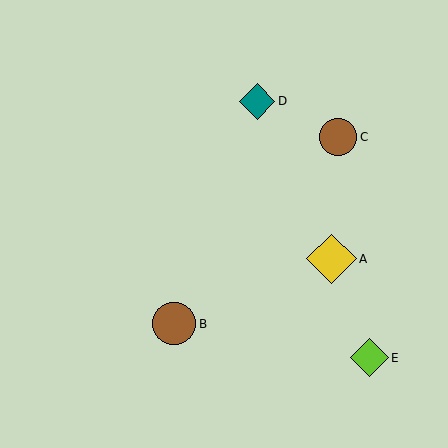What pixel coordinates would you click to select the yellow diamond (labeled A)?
Click at (331, 259) to select the yellow diamond A.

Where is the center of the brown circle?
The center of the brown circle is at (174, 324).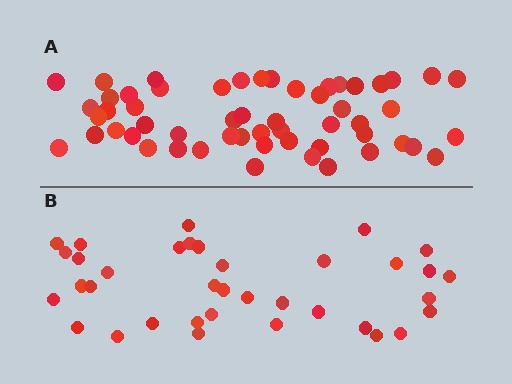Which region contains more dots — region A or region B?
Region A (the top region) has more dots.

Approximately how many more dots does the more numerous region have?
Region A has approximately 20 more dots than region B.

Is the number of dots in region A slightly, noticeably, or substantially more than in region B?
Region A has substantially more. The ratio is roughly 1.5 to 1.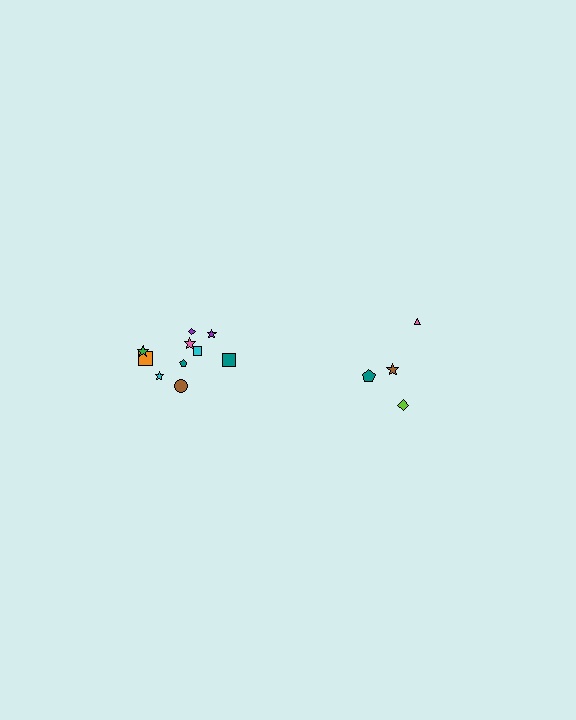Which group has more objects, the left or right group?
The left group.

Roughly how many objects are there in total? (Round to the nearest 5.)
Roughly 15 objects in total.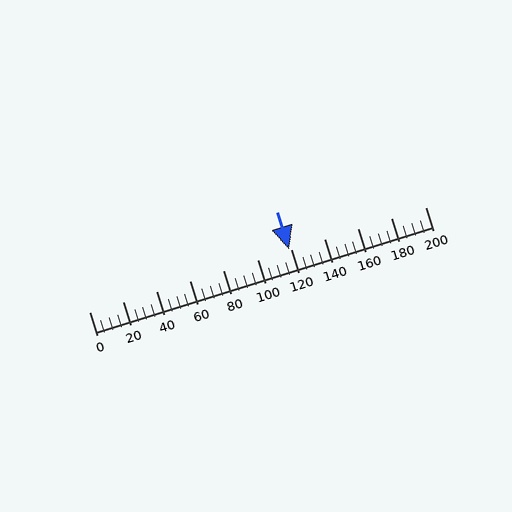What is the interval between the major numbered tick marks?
The major tick marks are spaced 20 units apart.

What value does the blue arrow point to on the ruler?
The blue arrow points to approximately 119.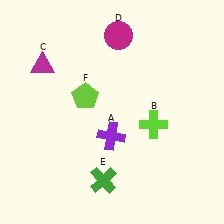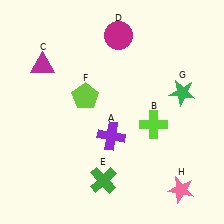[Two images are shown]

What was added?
A green star (G), a pink star (H) were added in Image 2.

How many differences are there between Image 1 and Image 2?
There are 2 differences between the two images.